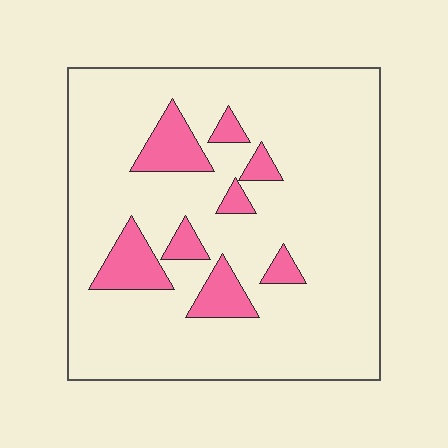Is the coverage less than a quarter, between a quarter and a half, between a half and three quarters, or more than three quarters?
Less than a quarter.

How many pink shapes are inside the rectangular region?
8.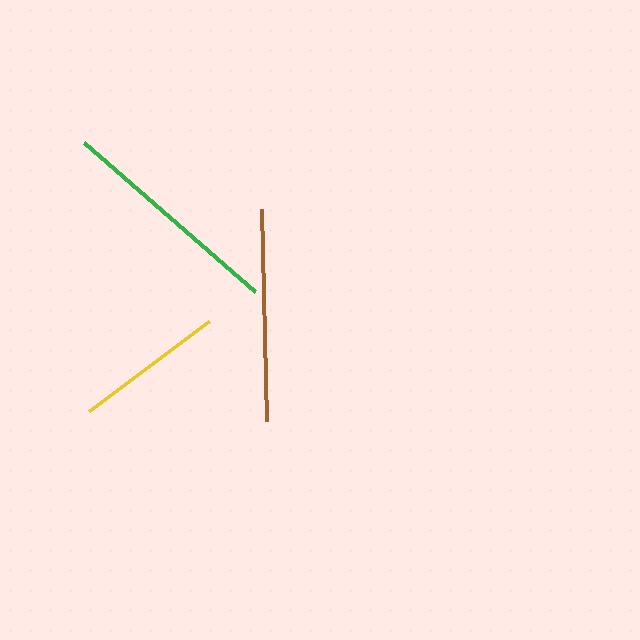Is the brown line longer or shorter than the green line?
The green line is longer than the brown line.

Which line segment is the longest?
The green line is the longest at approximately 227 pixels.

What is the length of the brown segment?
The brown segment is approximately 213 pixels long.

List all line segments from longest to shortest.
From longest to shortest: green, brown, yellow.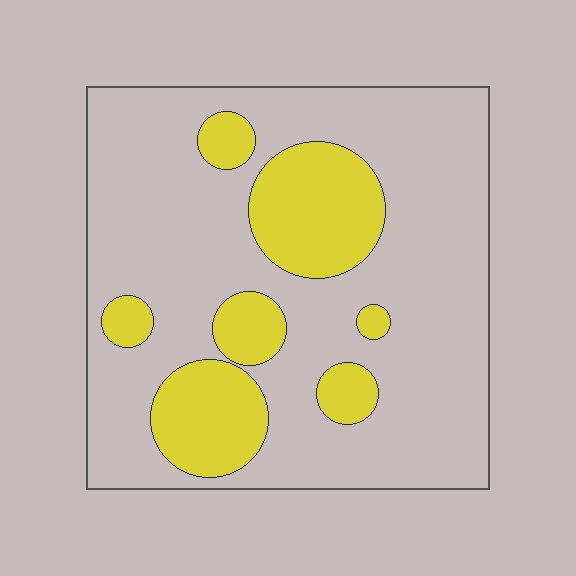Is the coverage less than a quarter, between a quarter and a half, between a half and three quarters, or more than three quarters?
Less than a quarter.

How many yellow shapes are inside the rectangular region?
7.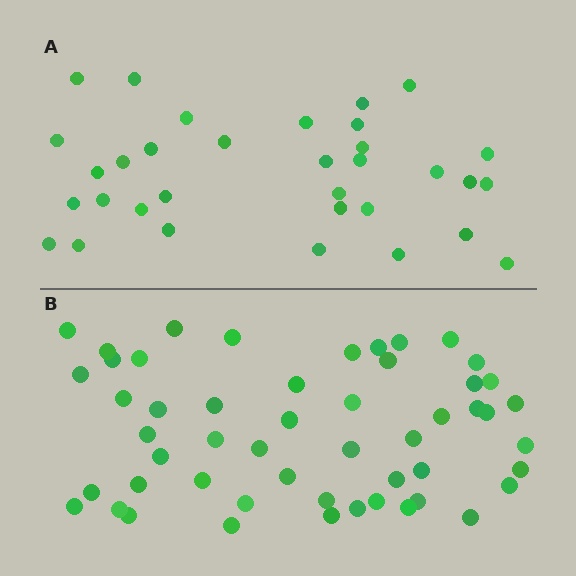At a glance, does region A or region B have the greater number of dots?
Region B (the bottom region) has more dots.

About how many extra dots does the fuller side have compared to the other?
Region B has approximately 20 more dots than region A.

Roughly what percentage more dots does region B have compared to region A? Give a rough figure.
About 60% more.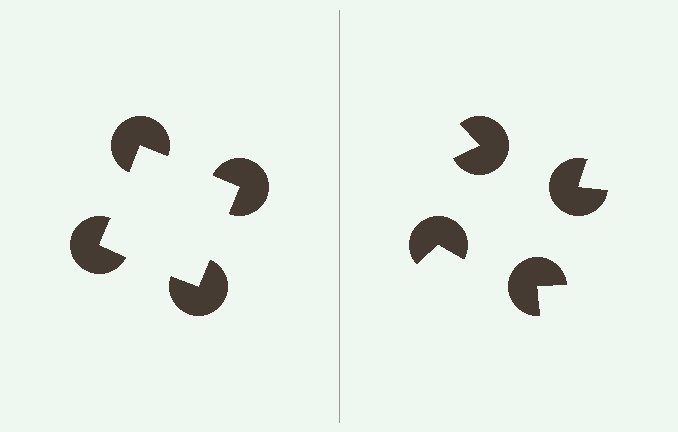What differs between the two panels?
The pac-man discs are positioned identically on both sides; only the wedge orientations differ. On the left they align to a square; on the right they are misaligned.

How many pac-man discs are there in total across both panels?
8 — 4 on each side.